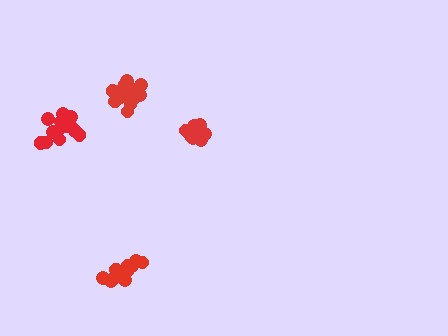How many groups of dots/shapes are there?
There are 4 groups.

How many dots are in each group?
Group 1: 16 dots, Group 2: 19 dots, Group 3: 15 dots, Group 4: 15 dots (65 total).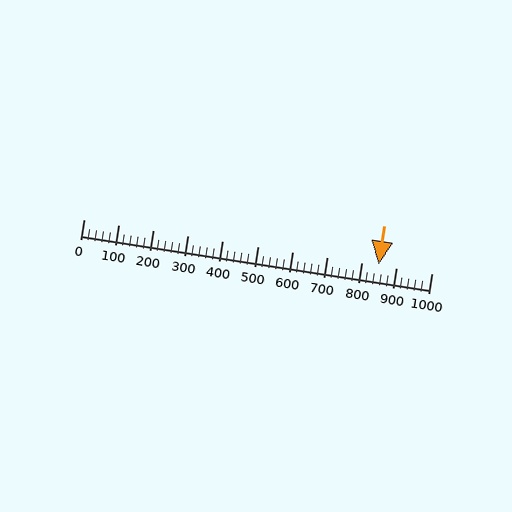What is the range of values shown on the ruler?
The ruler shows values from 0 to 1000.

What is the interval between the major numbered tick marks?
The major tick marks are spaced 100 units apart.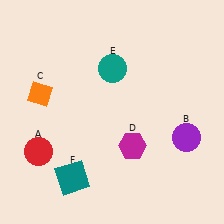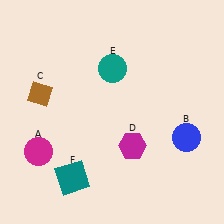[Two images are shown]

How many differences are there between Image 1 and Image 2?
There are 3 differences between the two images.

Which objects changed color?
A changed from red to magenta. B changed from purple to blue. C changed from orange to brown.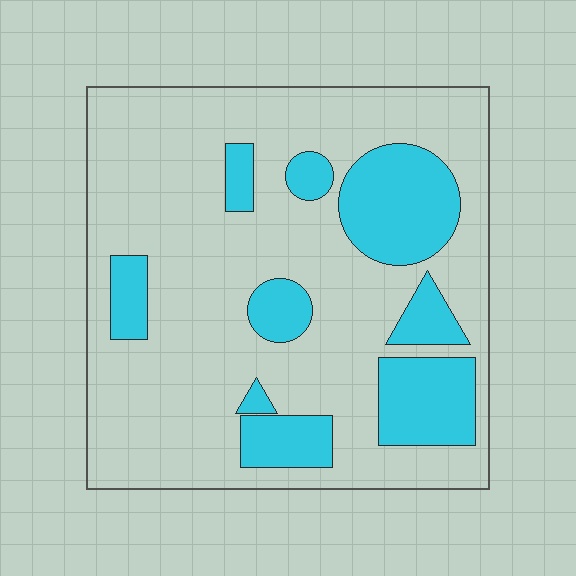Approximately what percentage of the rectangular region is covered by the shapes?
Approximately 25%.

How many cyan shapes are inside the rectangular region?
9.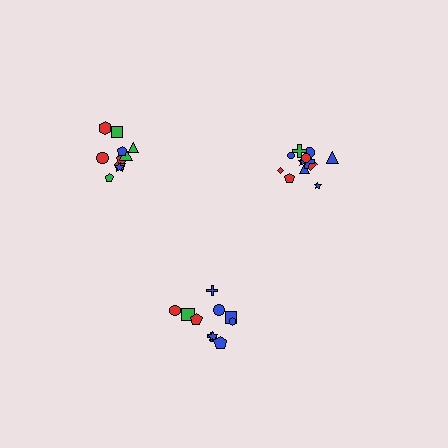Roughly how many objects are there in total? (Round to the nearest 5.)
Roughly 30 objects in total.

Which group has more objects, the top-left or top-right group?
The top-right group.